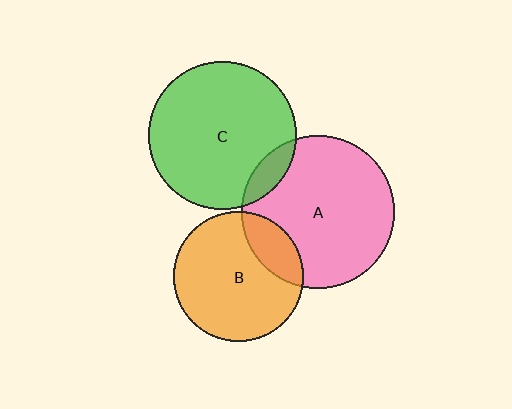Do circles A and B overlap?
Yes.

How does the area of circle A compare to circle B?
Approximately 1.4 times.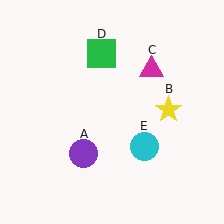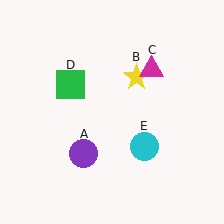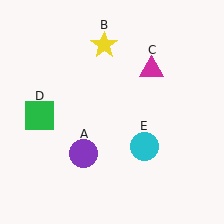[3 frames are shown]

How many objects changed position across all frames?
2 objects changed position: yellow star (object B), green square (object D).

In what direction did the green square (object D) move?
The green square (object D) moved down and to the left.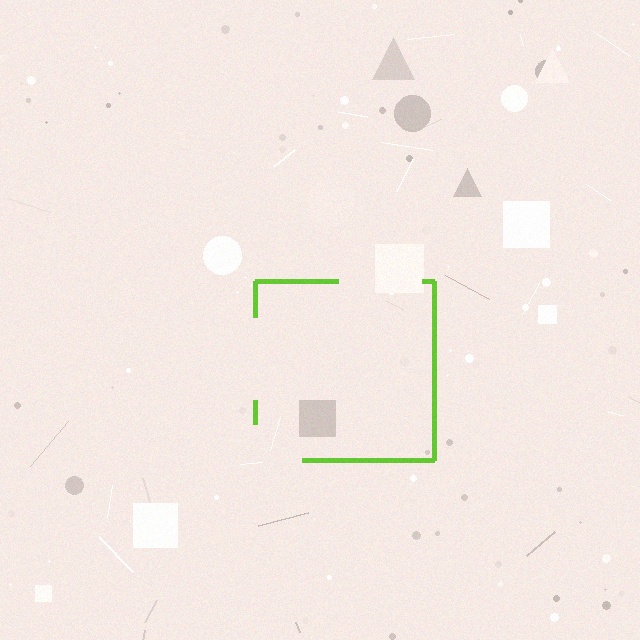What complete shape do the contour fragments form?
The contour fragments form a square.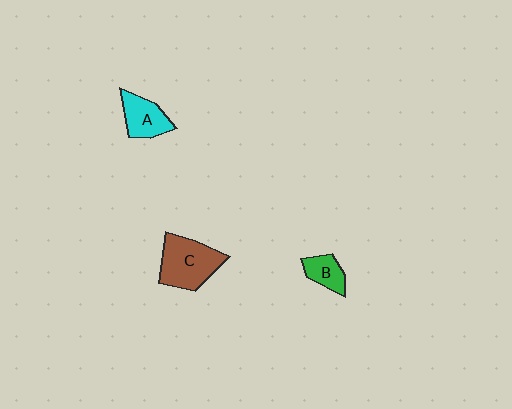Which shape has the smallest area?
Shape B (green).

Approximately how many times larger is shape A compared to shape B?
Approximately 1.4 times.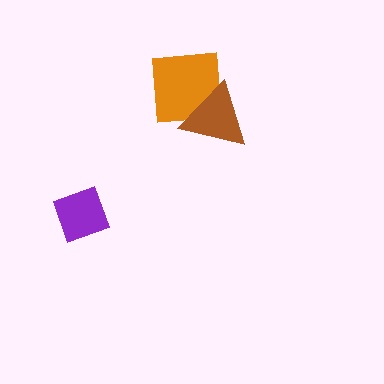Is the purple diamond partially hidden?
No, no other shape covers it.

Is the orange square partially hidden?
Yes, it is partially covered by another shape.